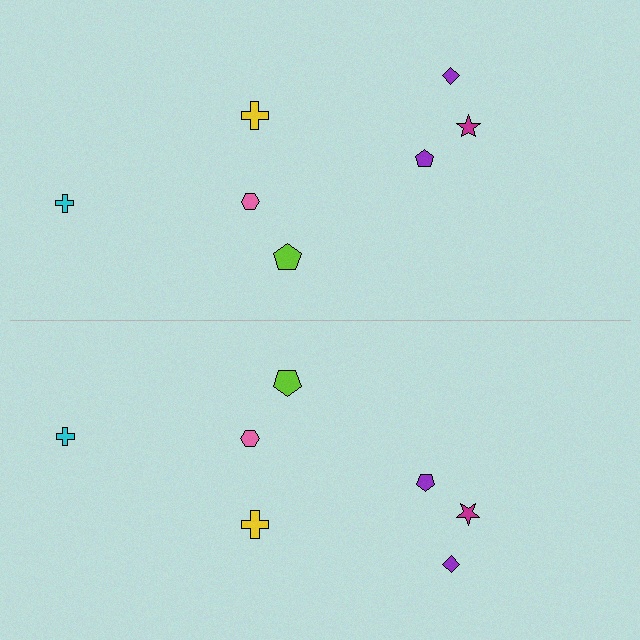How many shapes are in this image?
There are 14 shapes in this image.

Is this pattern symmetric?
Yes, this pattern has bilateral (reflection) symmetry.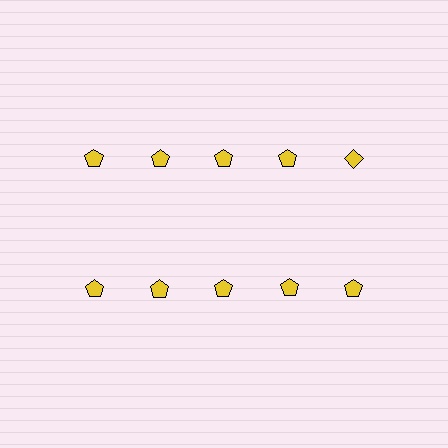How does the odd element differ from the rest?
It has a different shape: diamond instead of pentagon.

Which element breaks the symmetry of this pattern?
The yellow diamond in the top row, rightmost column breaks the symmetry. All other shapes are yellow pentagons.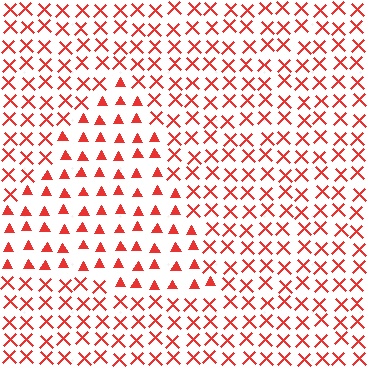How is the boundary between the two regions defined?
The boundary is defined by a change in element shape: triangles inside vs. X marks outside. All elements share the same color and spacing.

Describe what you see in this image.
The image is filled with small red elements arranged in a uniform grid. A triangle-shaped region contains triangles, while the surrounding area contains X marks. The boundary is defined purely by the change in element shape.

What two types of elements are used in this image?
The image uses triangles inside the triangle region and X marks outside it.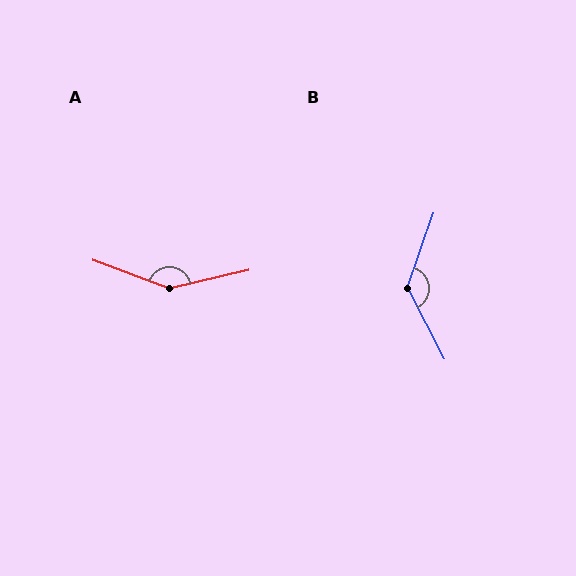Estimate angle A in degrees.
Approximately 146 degrees.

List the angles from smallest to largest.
B (133°), A (146°).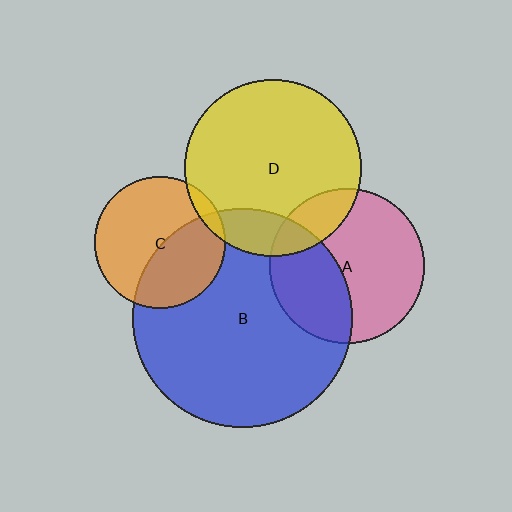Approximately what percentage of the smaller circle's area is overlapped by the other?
Approximately 15%.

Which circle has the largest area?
Circle B (blue).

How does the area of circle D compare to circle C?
Approximately 1.8 times.